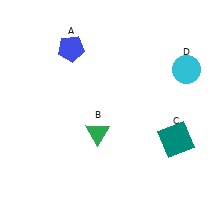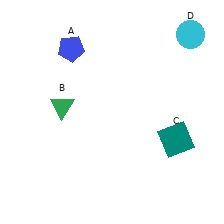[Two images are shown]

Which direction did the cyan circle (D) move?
The cyan circle (D) moved up.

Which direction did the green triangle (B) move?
The green triangle (B) moved left.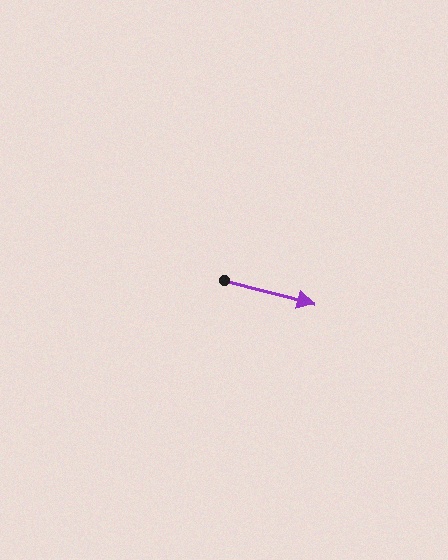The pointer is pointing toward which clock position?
Roughly 3 o'clock.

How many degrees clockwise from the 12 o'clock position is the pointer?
Approximately 105 degrees.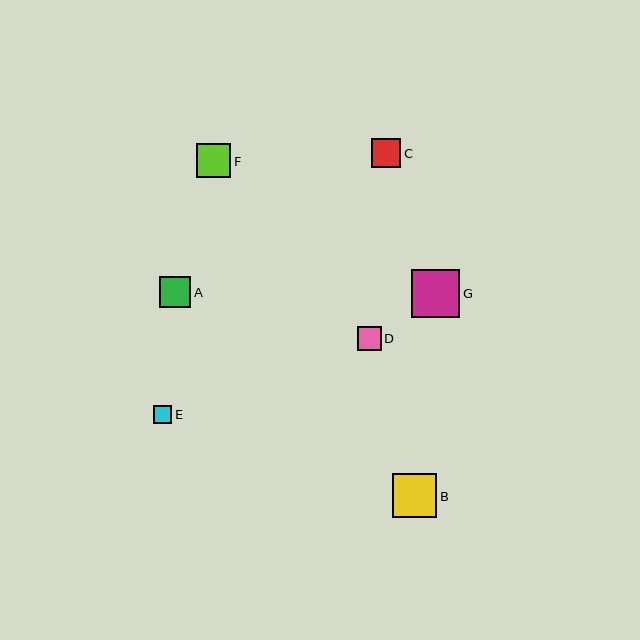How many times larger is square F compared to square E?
Square F is approximately 1.9 times the size of square E.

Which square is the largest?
Square G is the largest with a size of approximately 48 pixels.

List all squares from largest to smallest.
From largest to smallest: G, B, F, A, C, D, E.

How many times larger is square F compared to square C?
Square F is approximately 1.2 times the size of square C.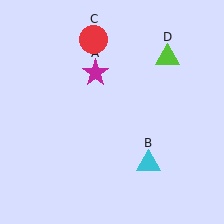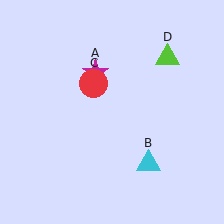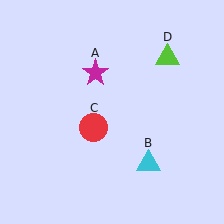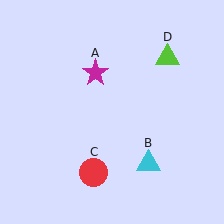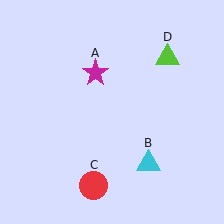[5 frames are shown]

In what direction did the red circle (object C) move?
The red circle (object C) moved down.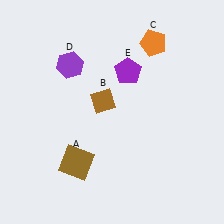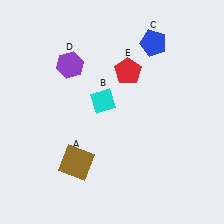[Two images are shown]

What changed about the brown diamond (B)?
In Image 1, B is brown. In Image 2, it changed to cyan.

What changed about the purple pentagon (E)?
In Image 1, E is purple. In Image 2, it changed to red.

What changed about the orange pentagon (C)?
In Image 1, C is orange. In Image 2, it changed to blue.